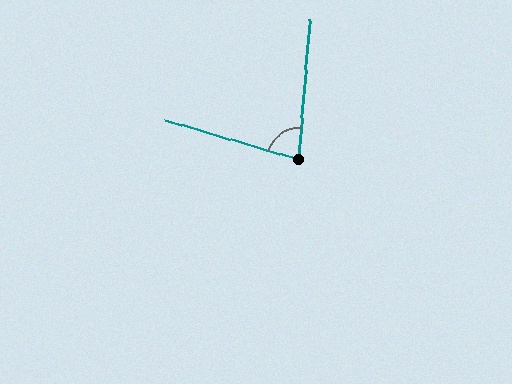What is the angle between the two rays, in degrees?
Approximately 78 degrees.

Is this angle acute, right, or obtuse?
It is acute.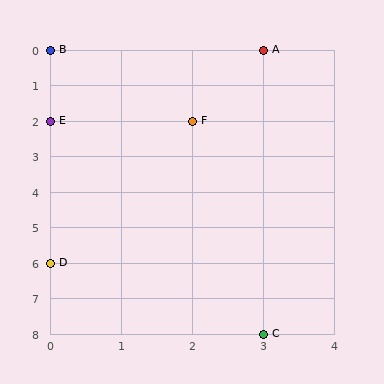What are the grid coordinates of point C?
Point C is at grid coordinates (3, 8).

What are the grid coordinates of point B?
Point B is at grid coordinates (0, 0).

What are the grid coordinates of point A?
Point A is at grid coordinates (3, 0).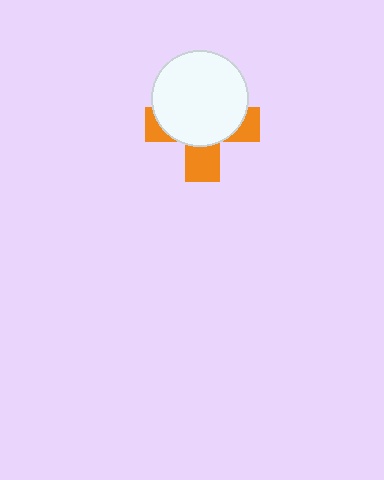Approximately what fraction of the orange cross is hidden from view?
Roughly 64% of the orange cross is hidden behind the white circle.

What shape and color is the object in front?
The object in front is a white circle.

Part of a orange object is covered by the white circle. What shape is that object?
It is a cross.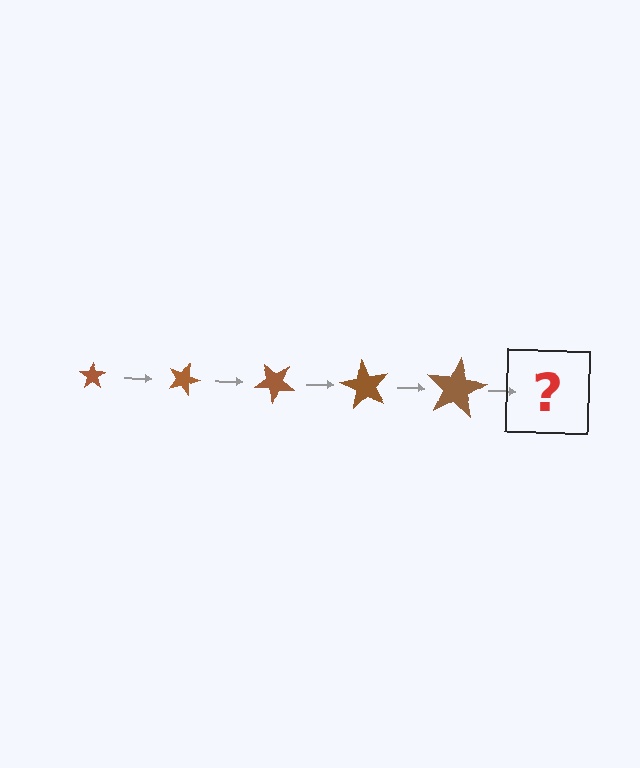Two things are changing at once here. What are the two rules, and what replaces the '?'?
The two rules are that the star grows larger each step and it rotates 20 degrees each step. The '?' should be a star, larger than the previous one and rotated 100 degrees from the start.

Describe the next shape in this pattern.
It should be a star, larger than the previous one and rotated 100 degrees from the start.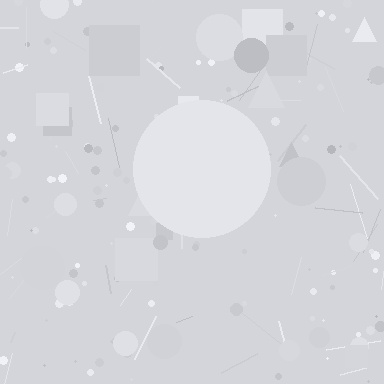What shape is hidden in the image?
A circle is hidden in the image.